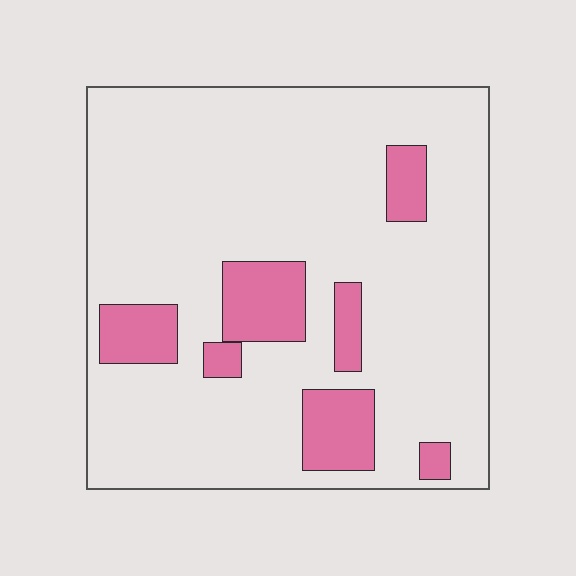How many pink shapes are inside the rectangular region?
7.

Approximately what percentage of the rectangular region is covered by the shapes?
Approximately 15%.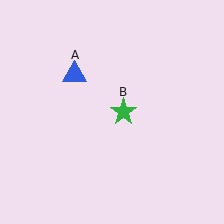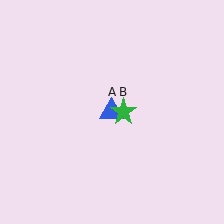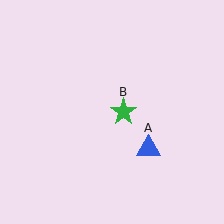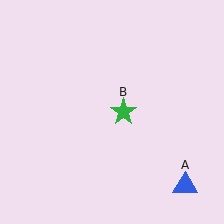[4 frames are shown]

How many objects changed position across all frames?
1 object changed position: blue triangle (object A).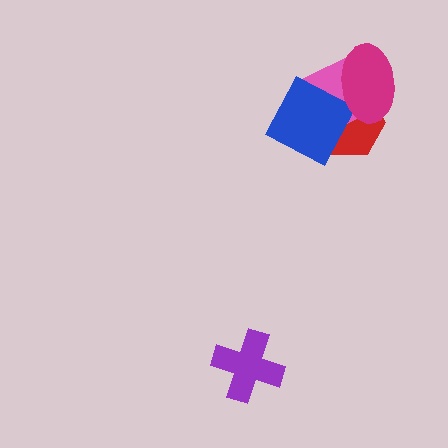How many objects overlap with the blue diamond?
3 objects overlap with the blue diamond.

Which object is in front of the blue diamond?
The magenta ellipse is in front of the blue diamond.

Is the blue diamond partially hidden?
Yes, it is partially covered by another shape.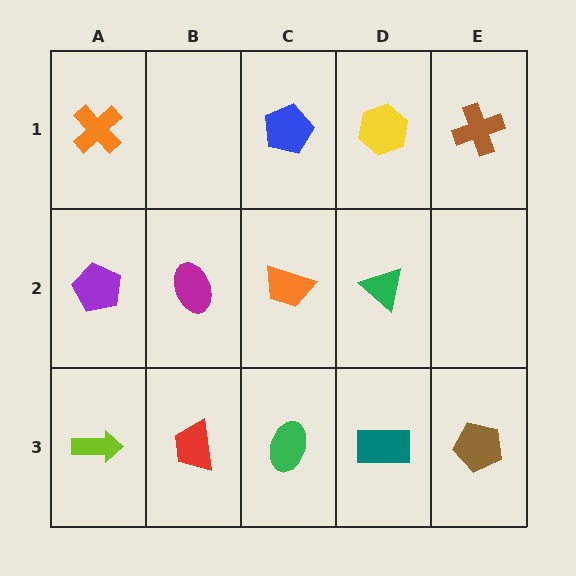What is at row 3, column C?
A green ellipse.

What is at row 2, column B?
A magenta ellipse.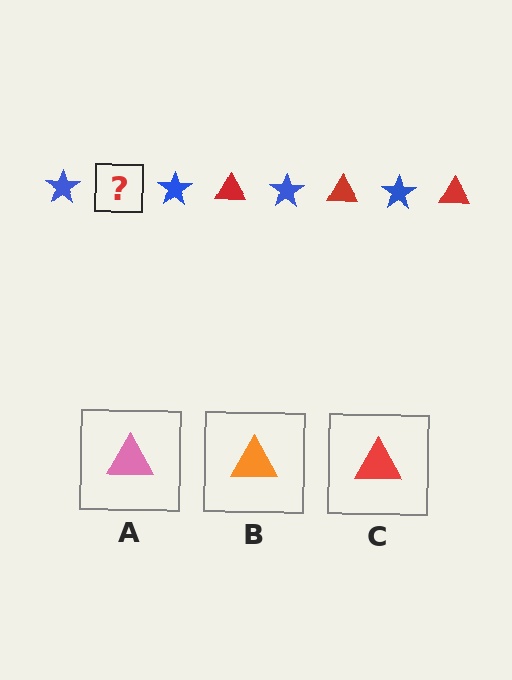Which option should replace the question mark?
Option C.